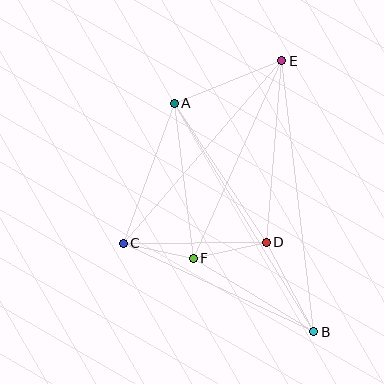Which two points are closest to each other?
Points C and F are closest to each other.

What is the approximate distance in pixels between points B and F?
The distance between B and F is approximately 141 pixels.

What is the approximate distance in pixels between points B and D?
The distance between B and D is approximately 102 pixels.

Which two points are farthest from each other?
Points B and E are farthest from each other.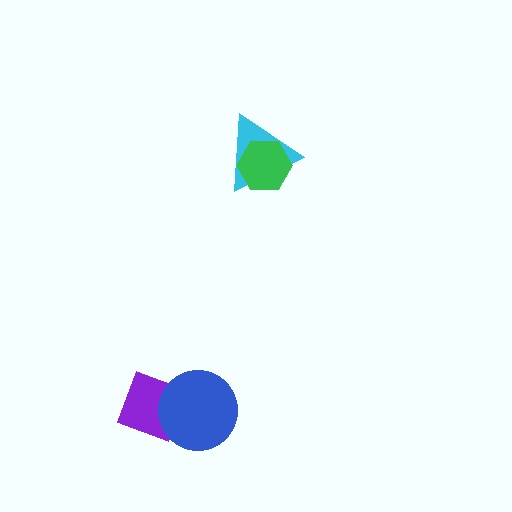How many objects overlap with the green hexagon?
1 object overlaps with the green hexagon.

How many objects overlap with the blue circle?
1 object overlaps with the blue circle.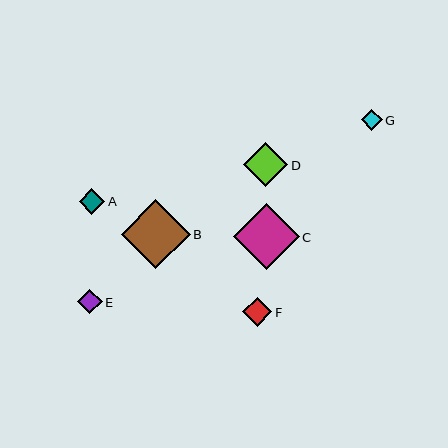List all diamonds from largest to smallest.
From largest to smallest: B, C, D, F, A, E, G.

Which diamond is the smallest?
Diamond G is the smallest with a size of approximately 21 pixels.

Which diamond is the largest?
Diamond B is the largest with a size of approximately 69 pixels.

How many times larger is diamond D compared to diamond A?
Diamond D is approximately 1.7 times the size of diamond A.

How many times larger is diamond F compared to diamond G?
Diamond F is approximately 1.4 times the size of diamond G.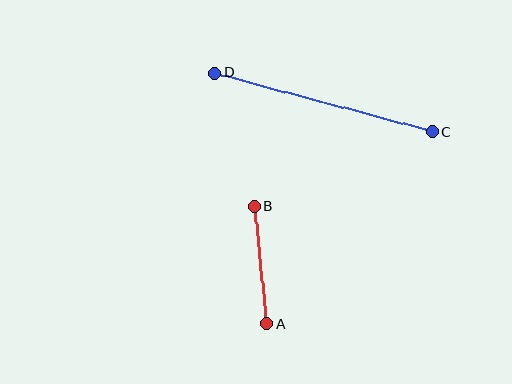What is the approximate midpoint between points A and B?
The midpoint is at approximately (261, 265) pixels.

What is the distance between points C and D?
The distance is approximately 225 pixels.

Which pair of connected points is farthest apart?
Points C and D are farthest apart.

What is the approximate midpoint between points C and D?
The midpoint is at approximately (323, 102) pixels.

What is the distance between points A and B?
The distance is approximately 118 pixels.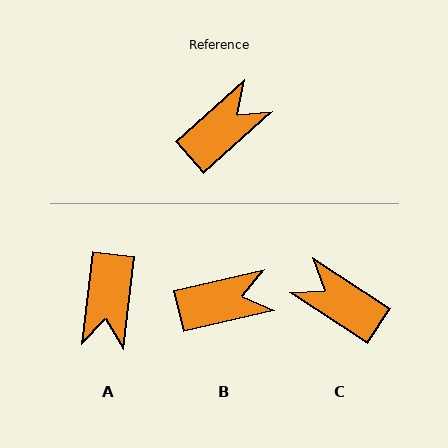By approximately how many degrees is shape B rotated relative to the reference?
Approximately 29 degrees clockwise.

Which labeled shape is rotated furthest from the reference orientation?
A, about 138 degrees away.